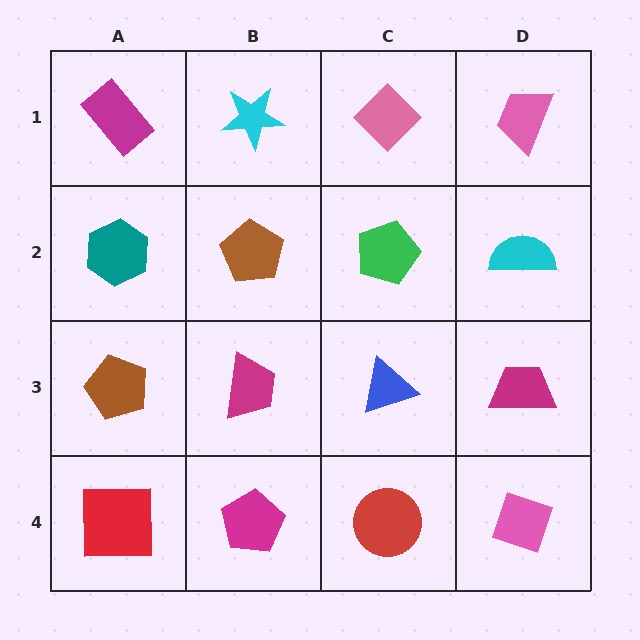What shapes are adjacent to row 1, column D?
A cyan semicircle (row 2, column D), a pink diamond (row 1, column C).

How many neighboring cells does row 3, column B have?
4.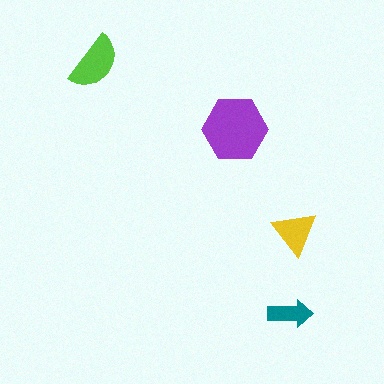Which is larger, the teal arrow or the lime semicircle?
The lime semicircle.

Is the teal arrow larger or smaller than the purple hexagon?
Smaller.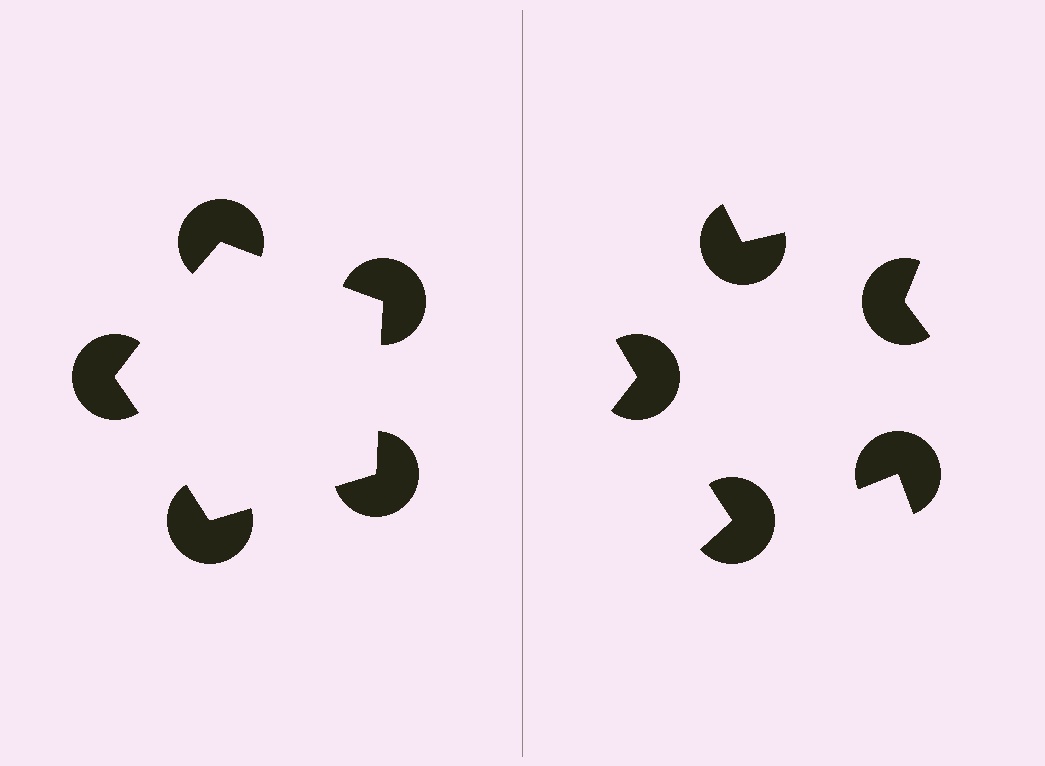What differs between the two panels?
The pac-man discs are positioned identically on both sides; only the wedge orientations differ. On the left they align to a pentagon; on the right they are misaligned.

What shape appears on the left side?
An illusory pentagon.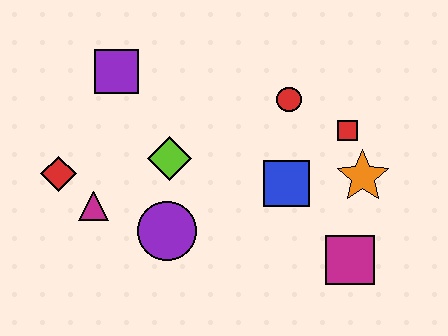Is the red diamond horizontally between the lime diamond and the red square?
No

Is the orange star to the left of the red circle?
No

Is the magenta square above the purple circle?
No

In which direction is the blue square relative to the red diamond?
The blue square is to the right of the red diamond.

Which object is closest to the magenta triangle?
The red diamond is closest to the magenta triangle.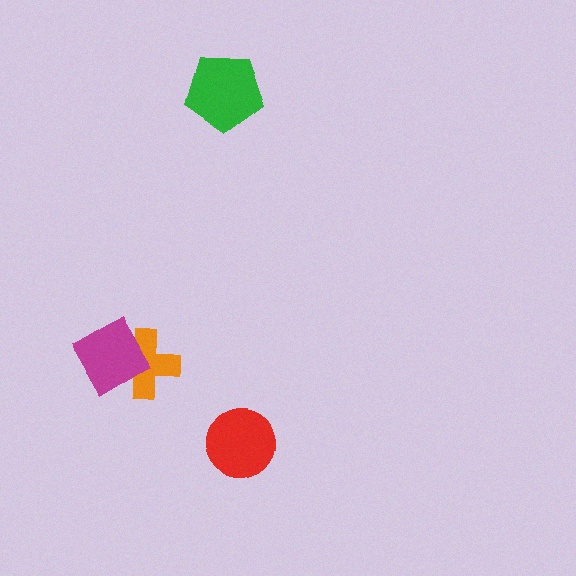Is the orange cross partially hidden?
Yes, it is partially covered by another shape.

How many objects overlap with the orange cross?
1 object overlaps with the orange cross.